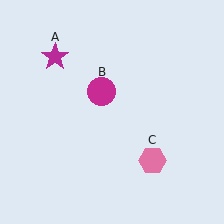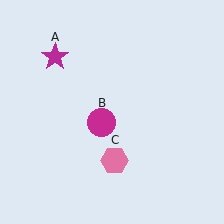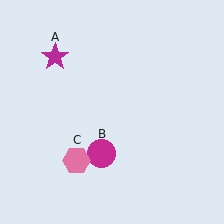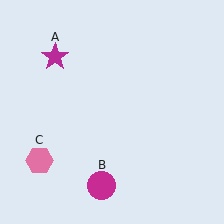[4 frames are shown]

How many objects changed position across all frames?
2 objects changed position: magenta circle (object B), pink hexagon (object C).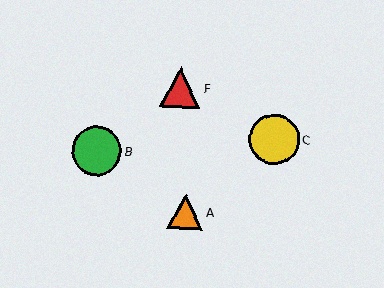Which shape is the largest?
The yellow circle (labeled C) is the largest.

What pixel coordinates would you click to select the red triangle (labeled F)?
Click at (180, 87) to select the red triangle F.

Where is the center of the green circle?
The center of the green circle is at (97, 151).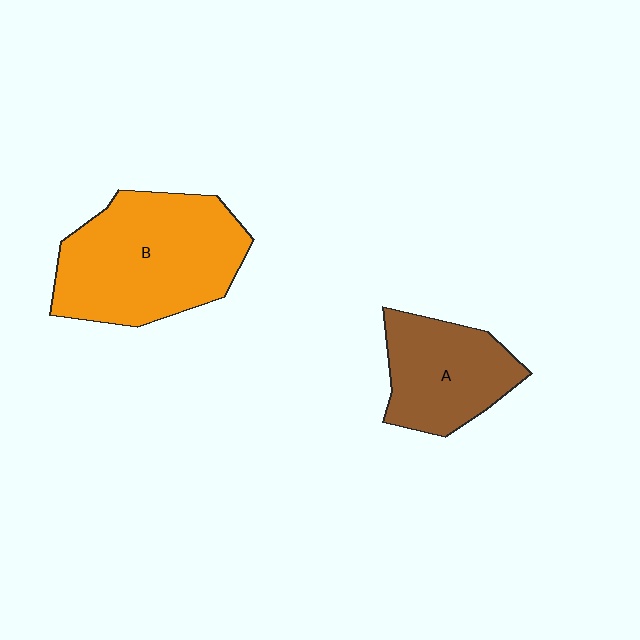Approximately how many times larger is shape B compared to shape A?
Approximately 1.6 times.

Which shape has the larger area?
Shape B (orange).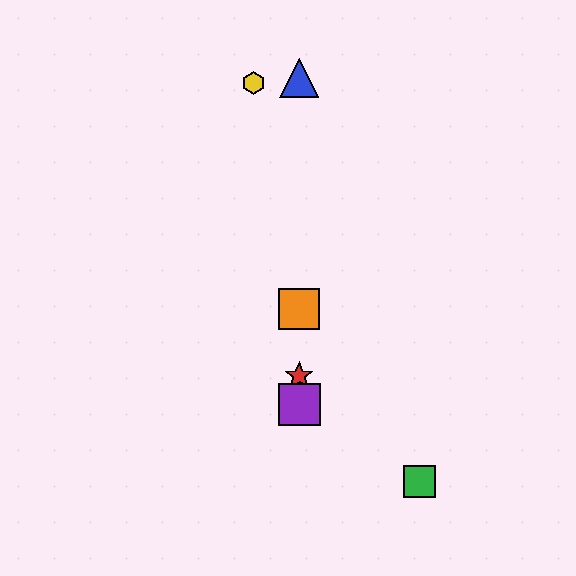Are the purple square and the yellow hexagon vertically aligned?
No, the purple square is at x≈299 and the yellow hexagon is at x≈253.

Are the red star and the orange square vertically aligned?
Yes, both are at x≈299.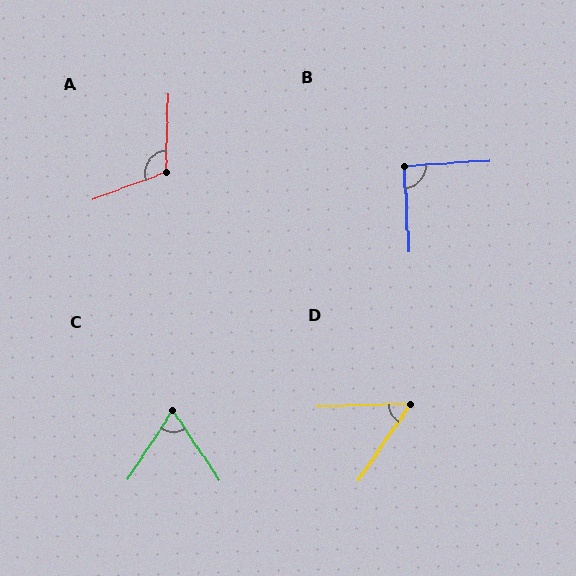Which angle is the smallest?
D, at approximately 54 degrees.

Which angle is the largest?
A, at approximately 113 degrees.